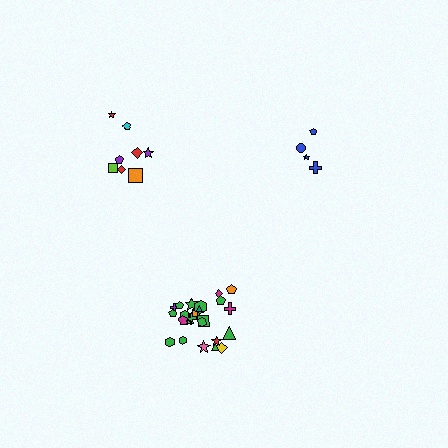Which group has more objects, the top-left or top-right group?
The top-left group.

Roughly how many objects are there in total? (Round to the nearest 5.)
Roughly 35 objects in total.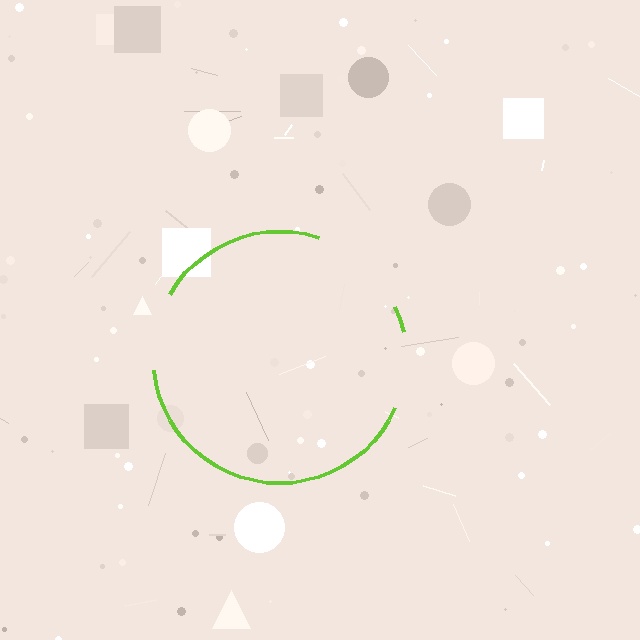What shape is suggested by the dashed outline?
The dashed outline suggests a circle.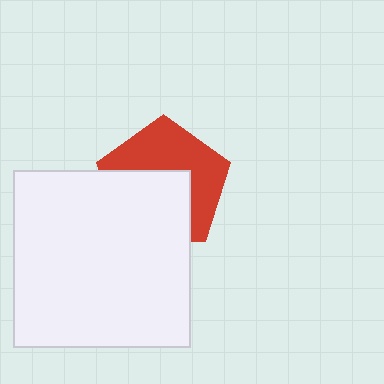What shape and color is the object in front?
The object in front is a white square.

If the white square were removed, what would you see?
You would see the complete red pentagon.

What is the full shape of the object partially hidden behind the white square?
The partially hidden object is a red pentagon.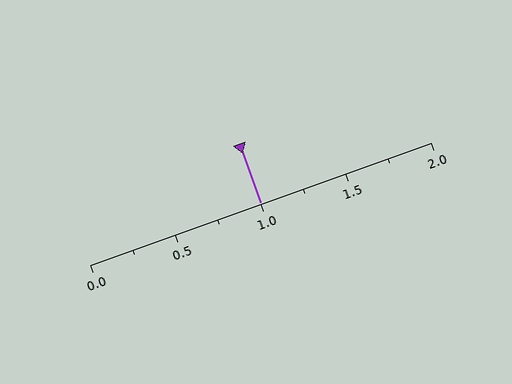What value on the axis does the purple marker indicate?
The marker indicates approximately 1.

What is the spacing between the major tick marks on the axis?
The major ticks are spaced 0.5 apart.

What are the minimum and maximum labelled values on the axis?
The axis runs from 0.0 to 2.0.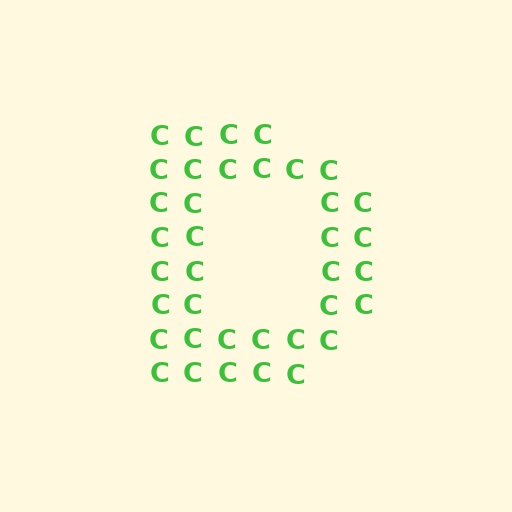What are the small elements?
The small elements are letter C's.